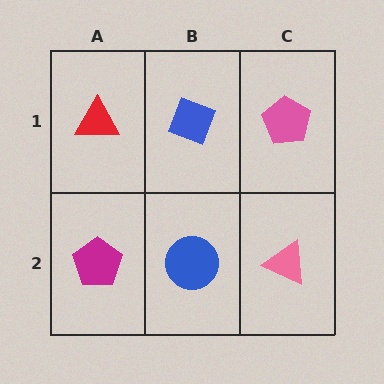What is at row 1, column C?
A pink pentagon.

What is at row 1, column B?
A blue diamond.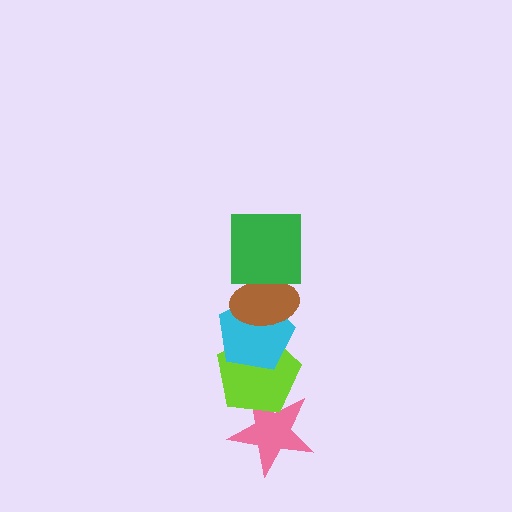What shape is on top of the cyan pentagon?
The brown ellipse is on top of the cyan pentagon.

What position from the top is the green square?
The green square is 1st from the top.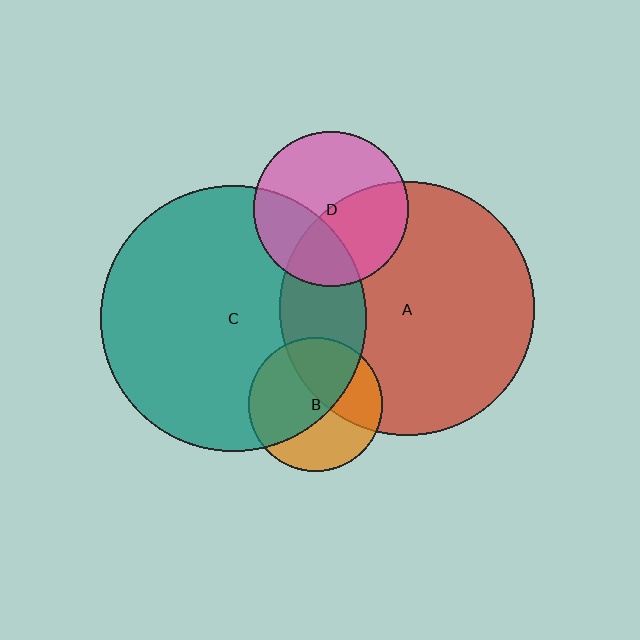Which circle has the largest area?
Circle C (teal).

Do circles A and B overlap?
Yes.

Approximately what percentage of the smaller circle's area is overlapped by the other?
Approximately 40%.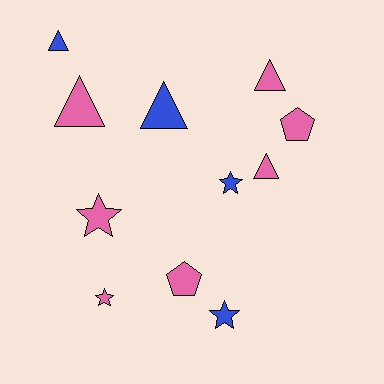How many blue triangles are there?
There are 2 blue triangles.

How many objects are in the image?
There are 11 objects.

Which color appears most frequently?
Pink, with 7 objects.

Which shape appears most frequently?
Triangle, with 5 objects.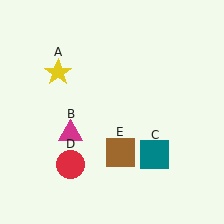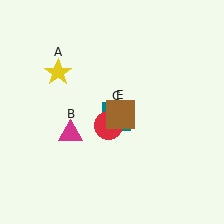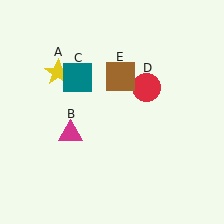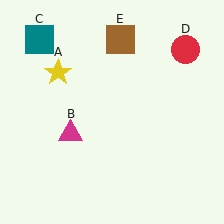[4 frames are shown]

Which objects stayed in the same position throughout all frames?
Yellow star (object A) and magenta triangle (object B) remained stationary.